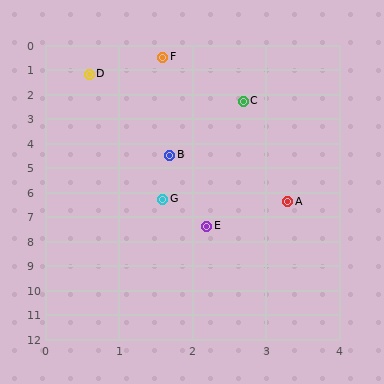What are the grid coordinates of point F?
Point F is at approximately (1.6, 0.5).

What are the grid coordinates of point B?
Point B is at approximately (1.7, 4.5).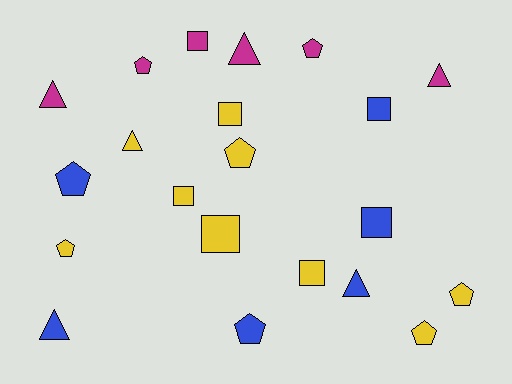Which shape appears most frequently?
Pentagon, with 8 objects.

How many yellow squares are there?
There are 4 yellow squares.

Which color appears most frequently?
Yellow, with 9 objects.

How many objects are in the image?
There are 21 objects.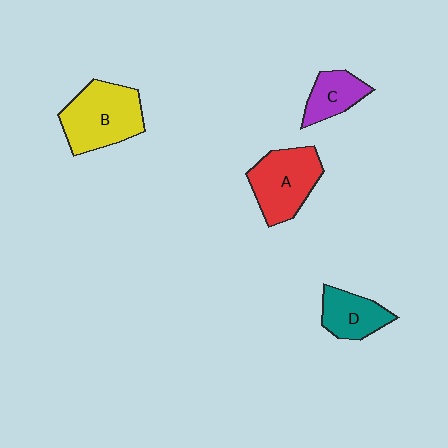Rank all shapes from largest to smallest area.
From largest to smallest: B (yellow), A (red), D (teal), C (purple).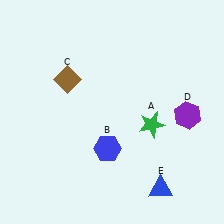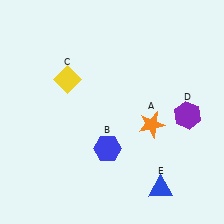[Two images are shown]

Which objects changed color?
A changed from green to orange. C changed from brown to yellow.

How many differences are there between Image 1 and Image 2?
There are 2 differences between the two images.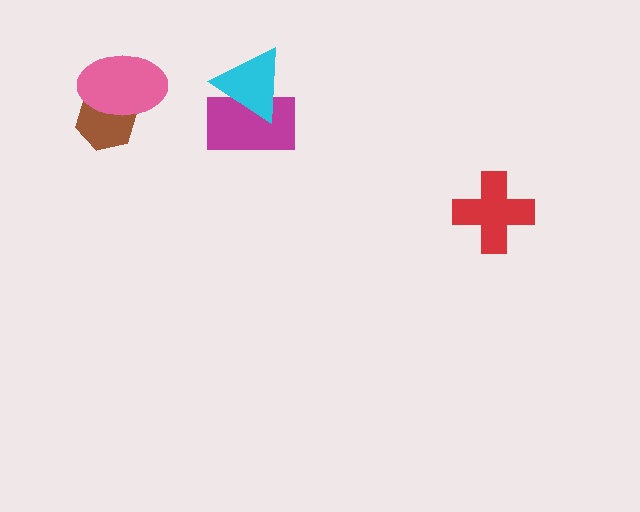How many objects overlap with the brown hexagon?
1 object overlaps with the brown hexagon.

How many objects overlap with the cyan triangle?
1 object overlaps with the cyan triangle.